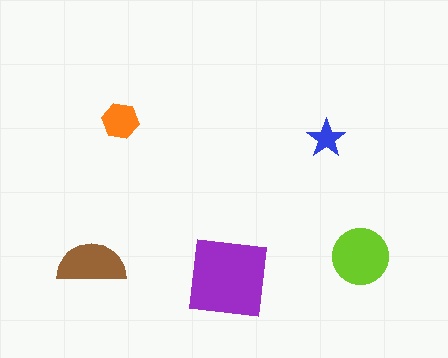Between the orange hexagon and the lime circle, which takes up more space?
The lime circle.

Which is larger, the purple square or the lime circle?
The purple square.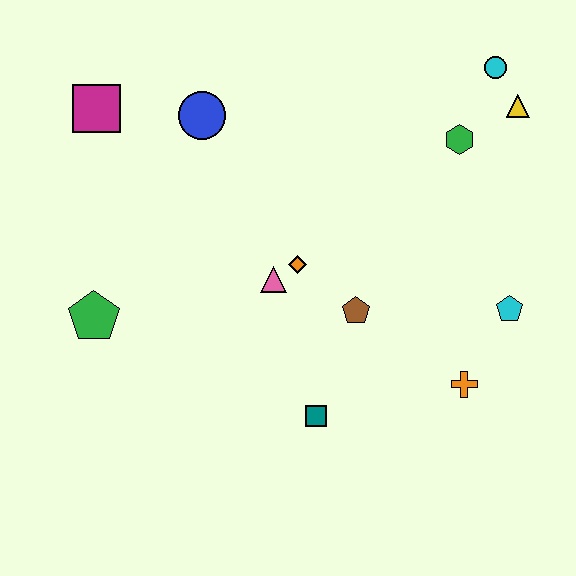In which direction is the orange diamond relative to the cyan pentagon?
The orange diamond is to the left of the cyan pentagon.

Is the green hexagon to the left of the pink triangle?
No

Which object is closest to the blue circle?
The magenta square is closest to the blue circle.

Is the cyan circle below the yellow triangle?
No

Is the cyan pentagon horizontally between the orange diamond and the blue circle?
No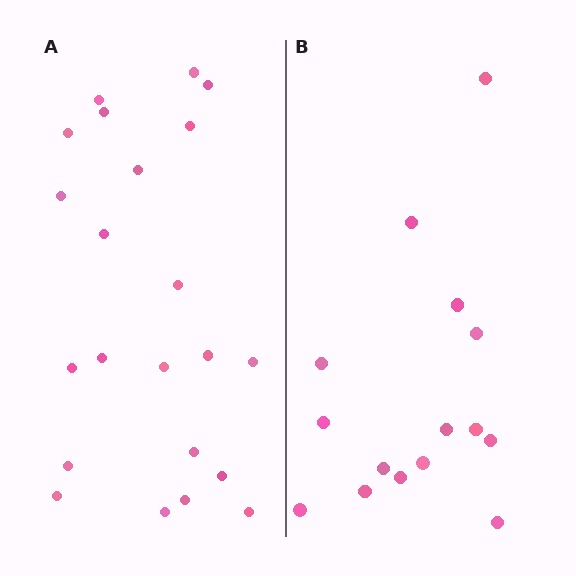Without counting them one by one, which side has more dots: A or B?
Region A (the left region) has more dots.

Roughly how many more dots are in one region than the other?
Region A has roughly 8 or so more dots than region B.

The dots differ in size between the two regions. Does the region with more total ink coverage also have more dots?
No. Region B has more total ink coverage because its dots are larger, but region A actually contains more individual dots. Total area can be misleading — the number of items is what matters here.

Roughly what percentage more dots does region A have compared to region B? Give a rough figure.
About 45% more.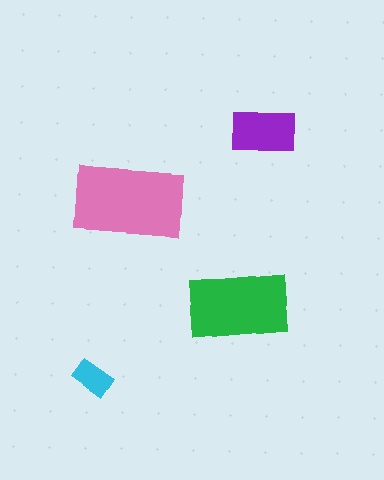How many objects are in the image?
There are 4 objects in the image.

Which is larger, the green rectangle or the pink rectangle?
The pink one.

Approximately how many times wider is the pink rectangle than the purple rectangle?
About 1.5 times wider.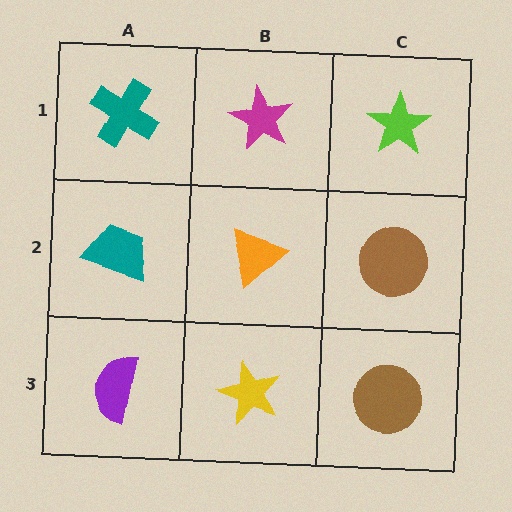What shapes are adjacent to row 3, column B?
An orange triangle (row 2, column B), a purple semicircle (row 3, column A), a brown circle (row 3, column C).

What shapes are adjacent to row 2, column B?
A magenta star (row 1, column B), a yellow star (row 3, column B), a teal trapezoid (row 2, column A), a brown circle (row 2, column C).